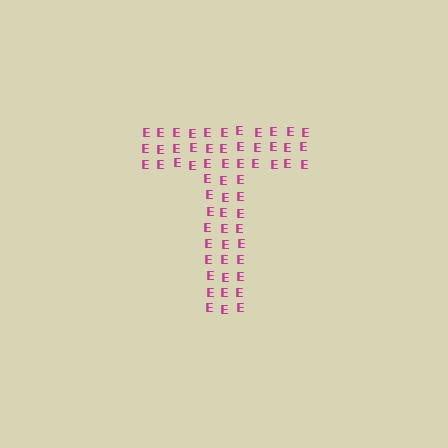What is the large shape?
The large shape is the letter T.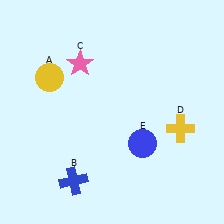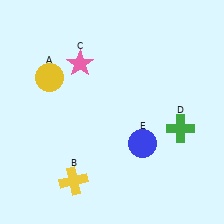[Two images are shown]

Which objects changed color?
B changed from blue to yellow. D changed from yellow to green.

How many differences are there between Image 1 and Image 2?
There are 2 differences between the two images.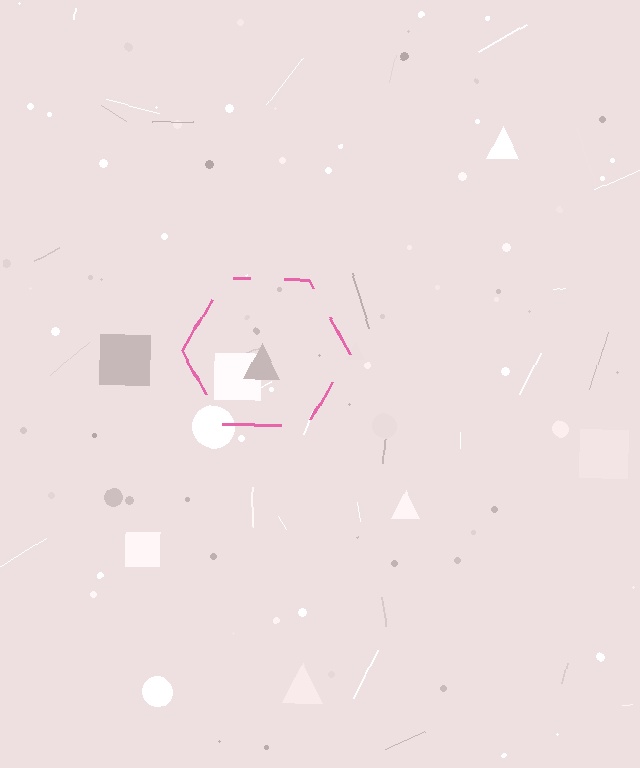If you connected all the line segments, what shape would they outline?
They would outline a hexagon.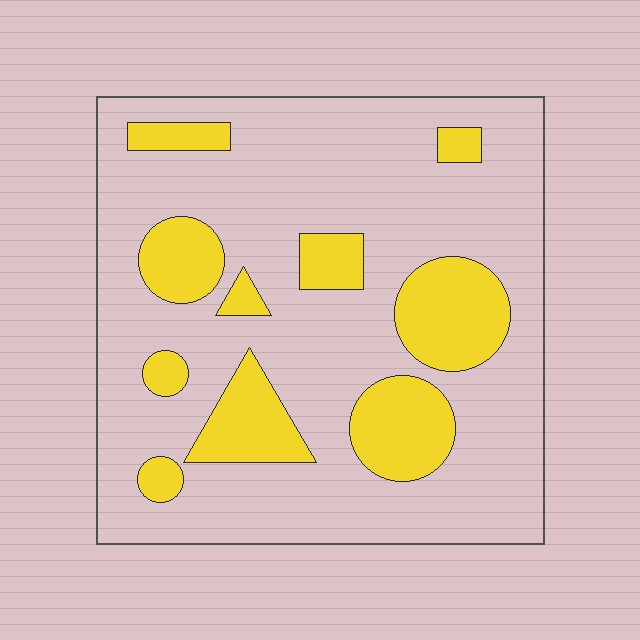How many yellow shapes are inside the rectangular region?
10.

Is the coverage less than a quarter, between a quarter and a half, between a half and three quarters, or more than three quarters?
Less than a quarter.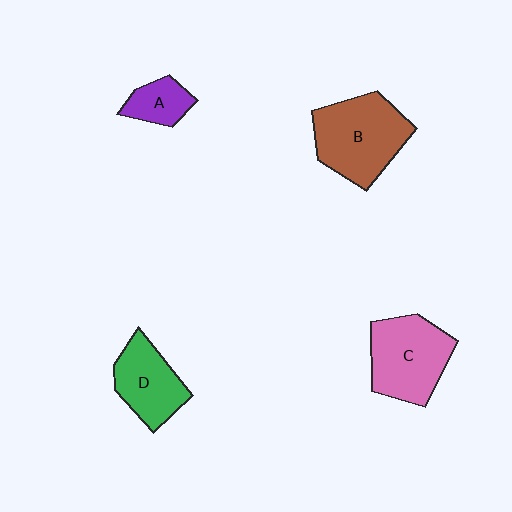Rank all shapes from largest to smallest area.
From largest to smallest: B (brown), C (pink), D (green), A (purple).